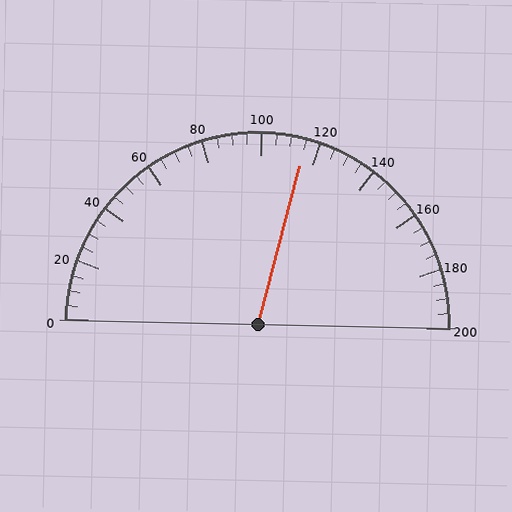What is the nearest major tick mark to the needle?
The nearest major tick mark is 120.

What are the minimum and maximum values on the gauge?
The gauge ranges from 0 to 200.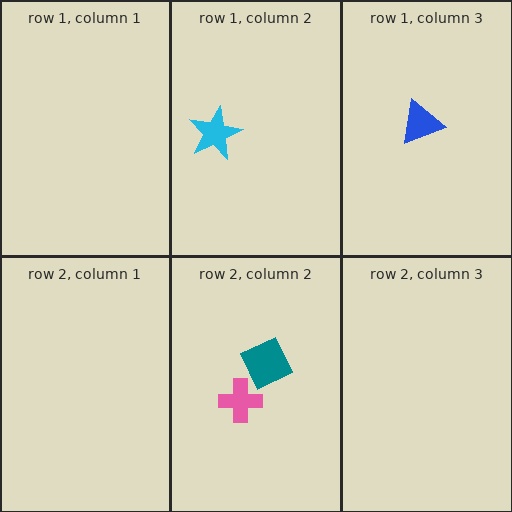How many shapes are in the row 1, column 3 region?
1.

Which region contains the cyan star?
The row 1, column 2 region.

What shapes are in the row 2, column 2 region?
The pink cross, the teal diamond.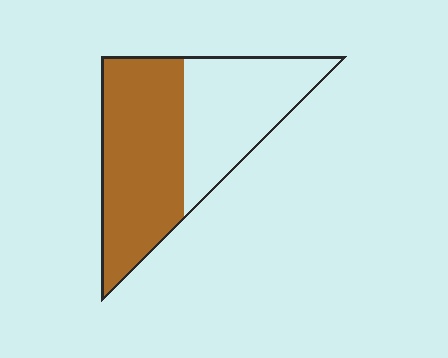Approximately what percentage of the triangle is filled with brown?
Approximately 55%.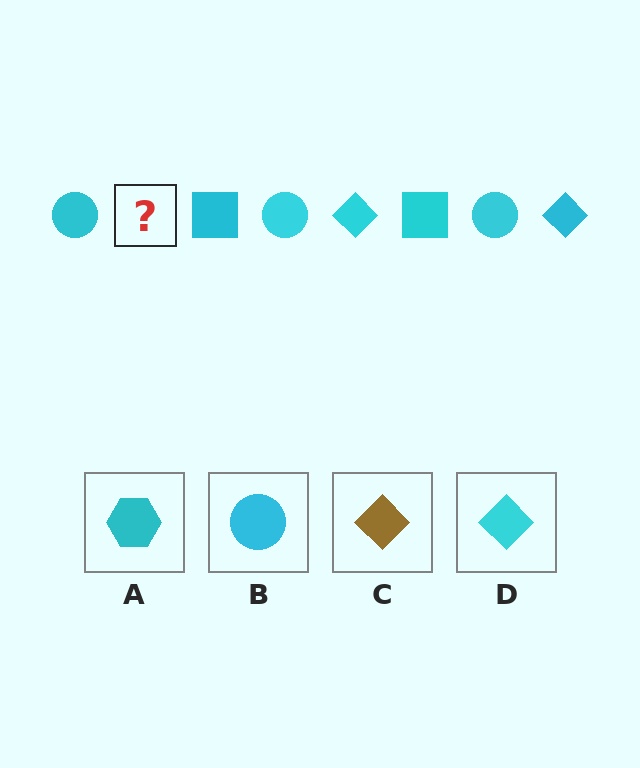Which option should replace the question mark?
Option D.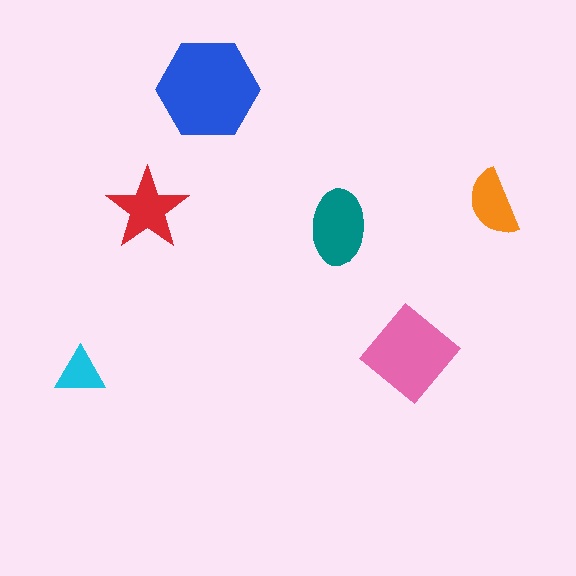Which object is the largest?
The blue hexagon.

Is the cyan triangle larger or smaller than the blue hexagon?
Smaller.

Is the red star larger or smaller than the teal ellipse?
Smaller.